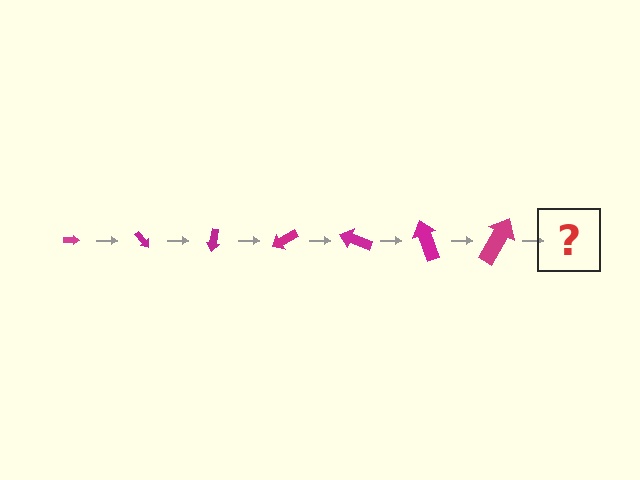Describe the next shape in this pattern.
It should be an arrow, larger than the previous one and rotated 350 degrees from the start.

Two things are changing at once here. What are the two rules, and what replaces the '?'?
The two rules are that the arrow grows larger each step and it rotates 50 degrees each step. The '?' should be an arrow, larger than the previous one and rotated 350 degrees from the start.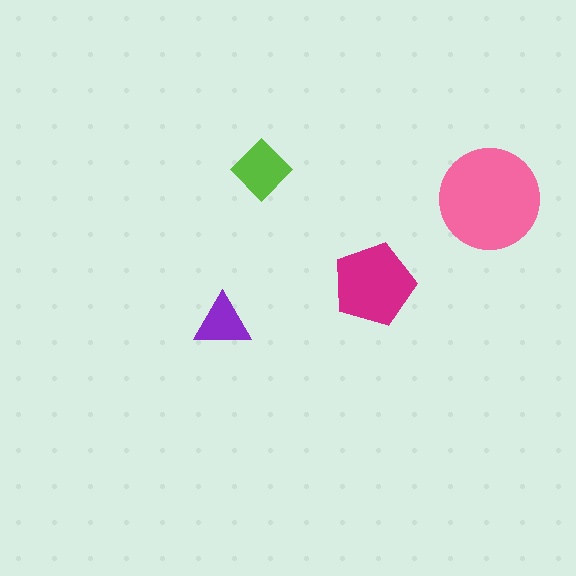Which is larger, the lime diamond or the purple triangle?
The lime diamond.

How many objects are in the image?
There are 4 objects in the image.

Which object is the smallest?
The purple triangle.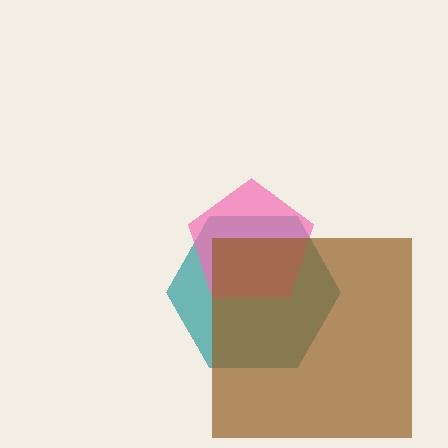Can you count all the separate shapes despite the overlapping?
Yes, there are 3 separate shapes.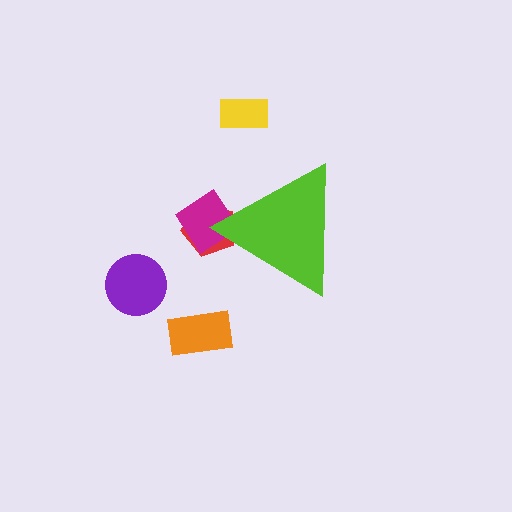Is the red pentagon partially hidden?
Yes, the red pentagon is partially hidden behind the lime triangle.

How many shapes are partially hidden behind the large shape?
2 shapes are partially hidden.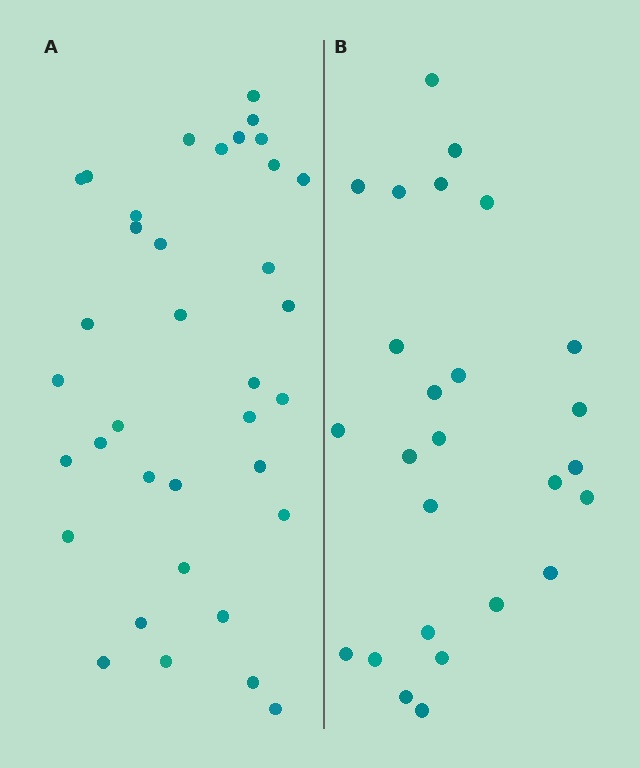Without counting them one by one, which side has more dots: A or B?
Region A (the left region) has more dots.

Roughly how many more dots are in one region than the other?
Region A has roughly 10 or so more dots than region B.